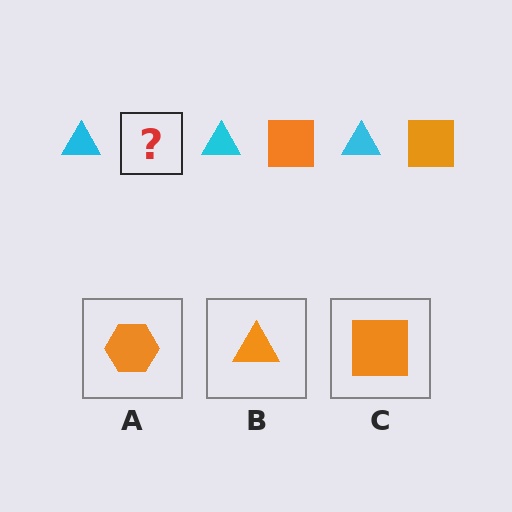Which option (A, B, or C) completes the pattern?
C.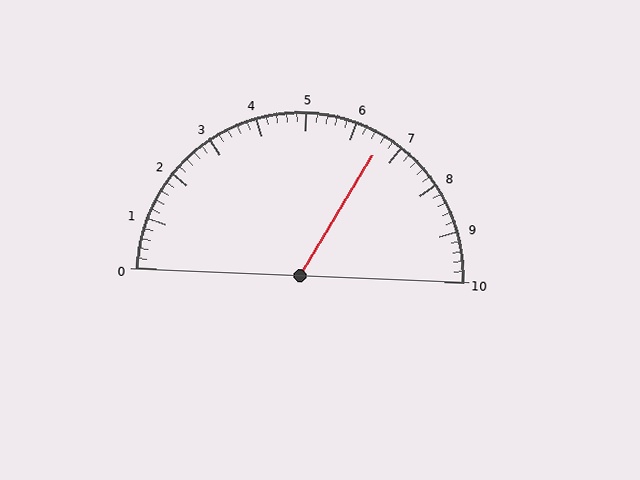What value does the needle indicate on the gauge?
The needle indicates approximately 6.6.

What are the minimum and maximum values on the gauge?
The gauge ranges from 0 to 10.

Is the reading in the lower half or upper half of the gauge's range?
The reading is in the upper half of the range (0 to 10).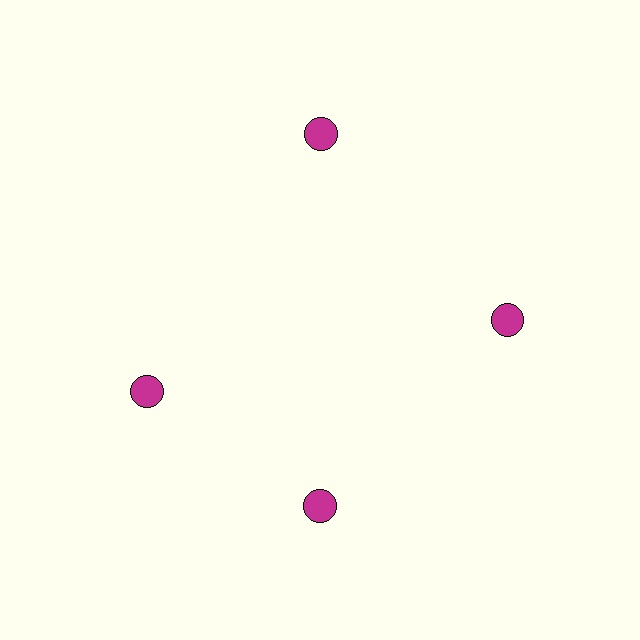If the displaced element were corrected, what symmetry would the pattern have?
It would have 4-fold rotational symmetry — the pattern would map onto itself every 90 degrees.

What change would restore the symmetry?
The symmetry would be restored by rotating it back into even spacing with its neighbors so that all 4 circles sit at equal angles and equal distance from the center.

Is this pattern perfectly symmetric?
No. The 4 magenta circles are arranged in a ring, but one element near the 9 o'clock position is rotated out of alignment along the ring, breaking the 4-fold rotational symmetry.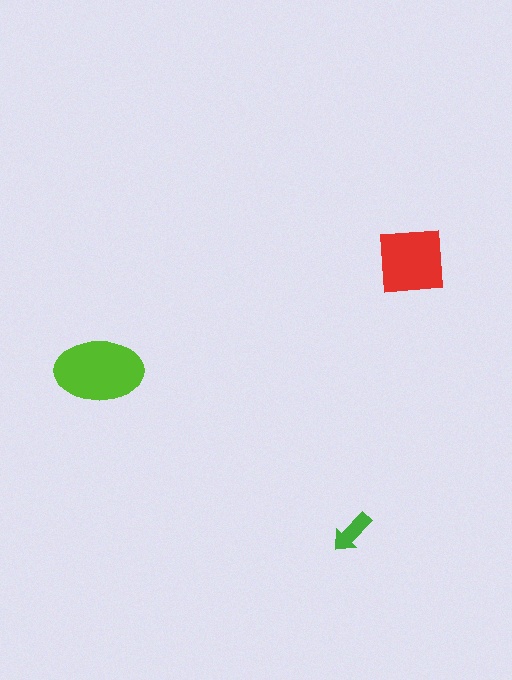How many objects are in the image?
There are 3 objects in the image.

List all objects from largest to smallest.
The lime ellipse, the red square, the green arrow.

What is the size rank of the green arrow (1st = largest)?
3rd.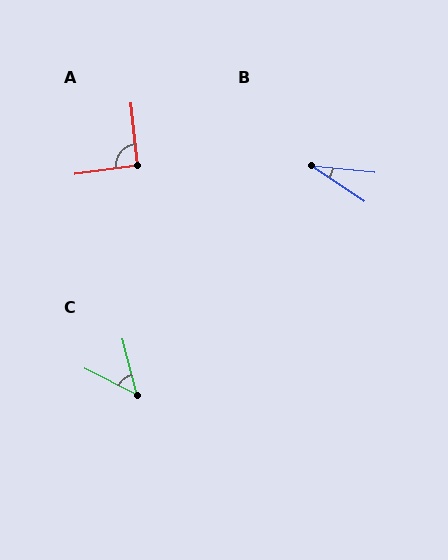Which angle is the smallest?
B, at approximately 29 degrees.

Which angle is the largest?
A, at approximately 92 degrees.